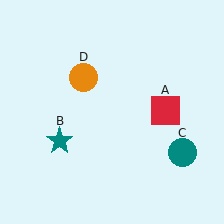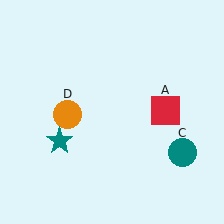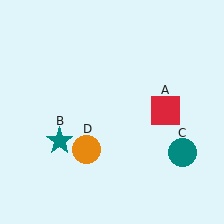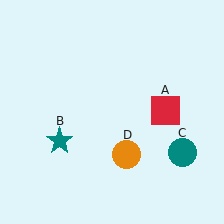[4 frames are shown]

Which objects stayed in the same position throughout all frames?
Red square (object A) and teal star (object B) and teal circle (object C) remained stationary.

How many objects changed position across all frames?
1 object changed position: orange circle (object D).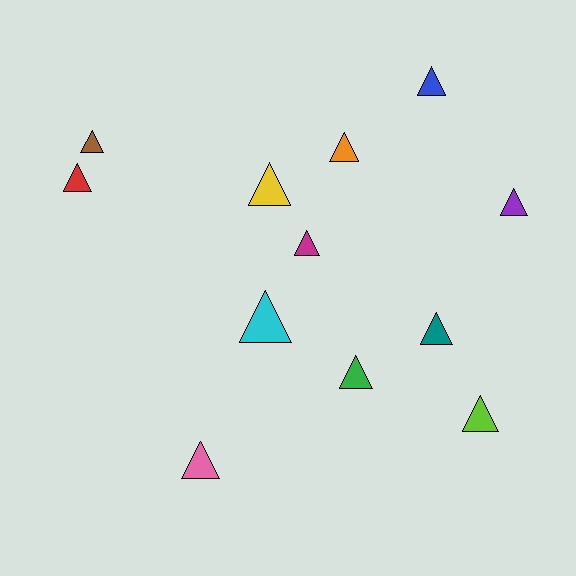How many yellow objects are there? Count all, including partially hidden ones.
There is 1 yellow object.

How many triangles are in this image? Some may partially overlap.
There are 12 triangles.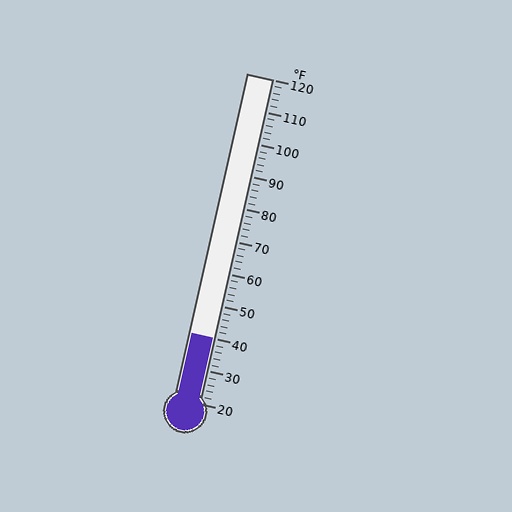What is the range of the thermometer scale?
The thermometer scale ranges from 20°F to 120°F.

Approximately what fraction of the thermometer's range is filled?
The thermometer is filled to approximately 20% of its range.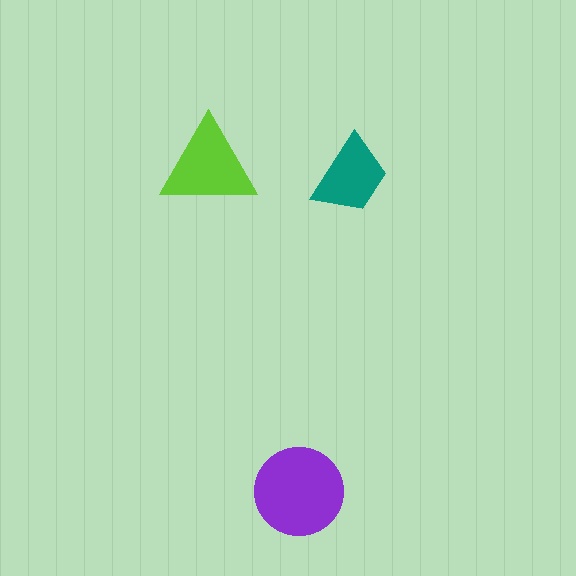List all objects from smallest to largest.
The teal trapezoid, the lime triangle, the purple circle.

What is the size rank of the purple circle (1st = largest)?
1st.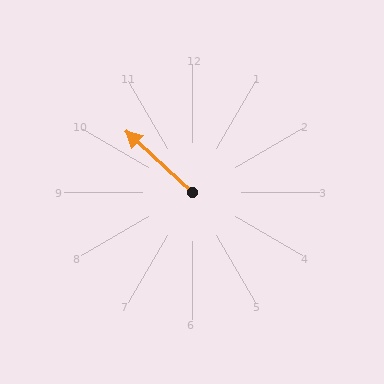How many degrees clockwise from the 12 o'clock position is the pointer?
Approximately 313 degrees.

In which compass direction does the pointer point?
Northwest.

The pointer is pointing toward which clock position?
Roughly 10 o'clock.